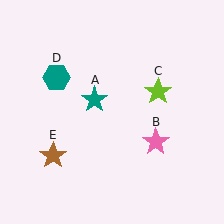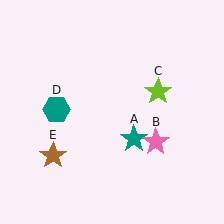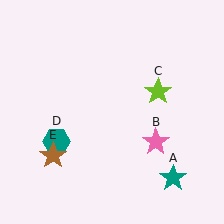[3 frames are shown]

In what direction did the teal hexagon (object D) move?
The teal hexagon (object D) moved down.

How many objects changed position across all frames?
2 objects changed position: teal star (object A), teal hexagon (object D).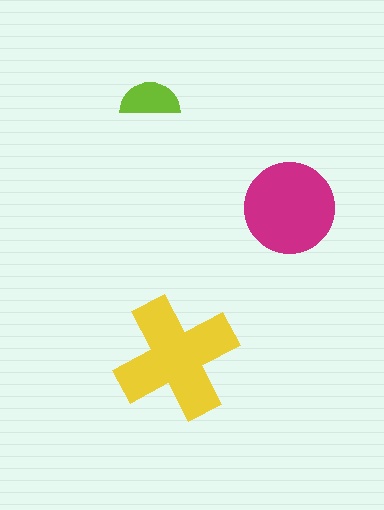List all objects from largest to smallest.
The yellow cross, the magenta circle, the lime semicircle.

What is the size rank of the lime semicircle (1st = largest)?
3rd.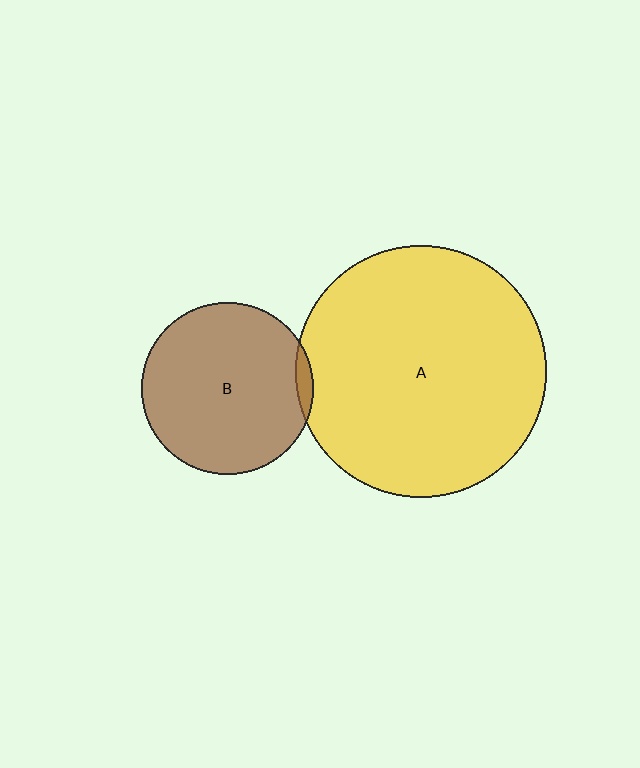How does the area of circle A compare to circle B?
Approximately 2.1 times.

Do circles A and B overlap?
Yes.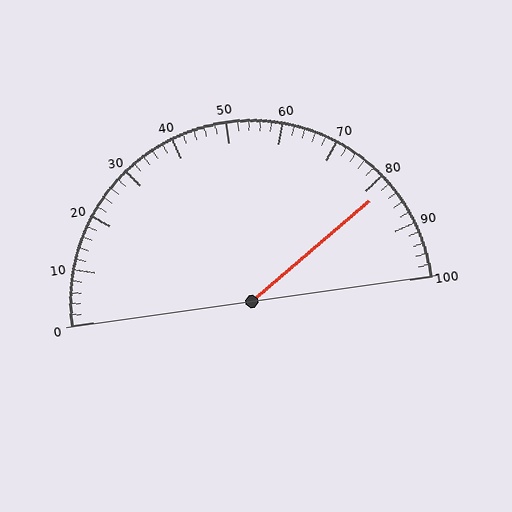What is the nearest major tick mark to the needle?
The nearest major tick mark is 80.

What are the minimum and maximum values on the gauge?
The gauge ranges from 0 to 100.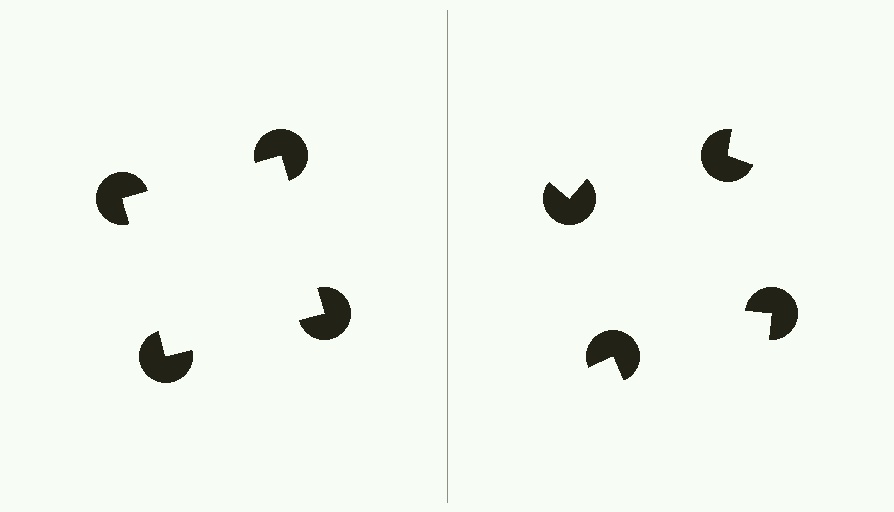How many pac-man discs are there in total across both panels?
8 — 4 on each side.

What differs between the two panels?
The pac-man discs are positioned identically on both sides; only the wedge orientations differ. On the left they align to a square; on the right they are misaligned.